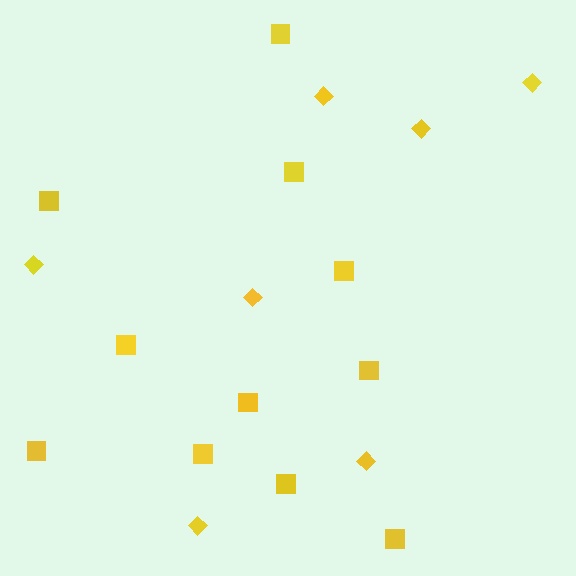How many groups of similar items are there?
There are 2 groups: one group of squares (11) and one group of diamonds (7).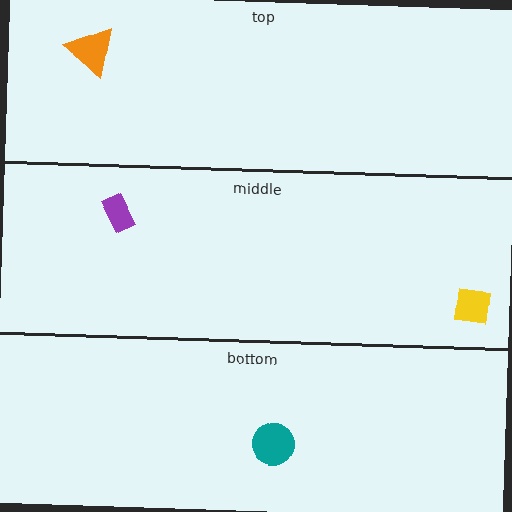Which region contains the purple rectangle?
The middle region.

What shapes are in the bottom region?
The teal circle.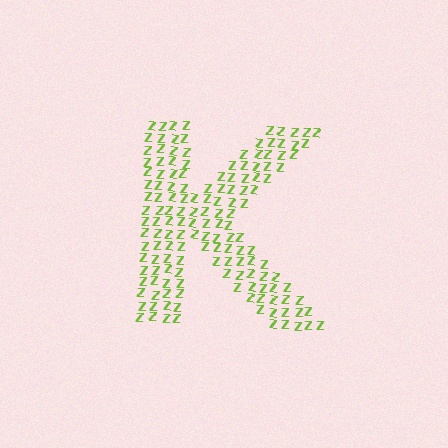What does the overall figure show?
The overall figure shows the letter K.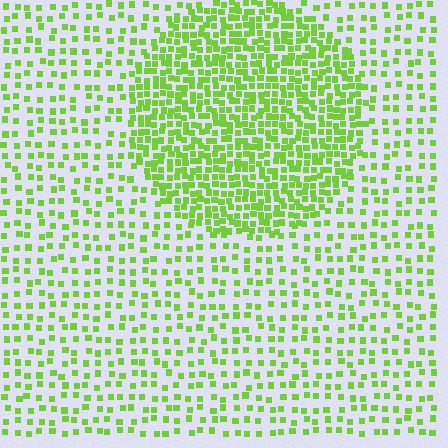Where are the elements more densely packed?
The elements are more densely packed inside the circle boundary.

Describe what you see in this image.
The image contains small lime elements arranged at two different densities. A circle-shaped region is visible where the elements are more densely packed than the surrounding area.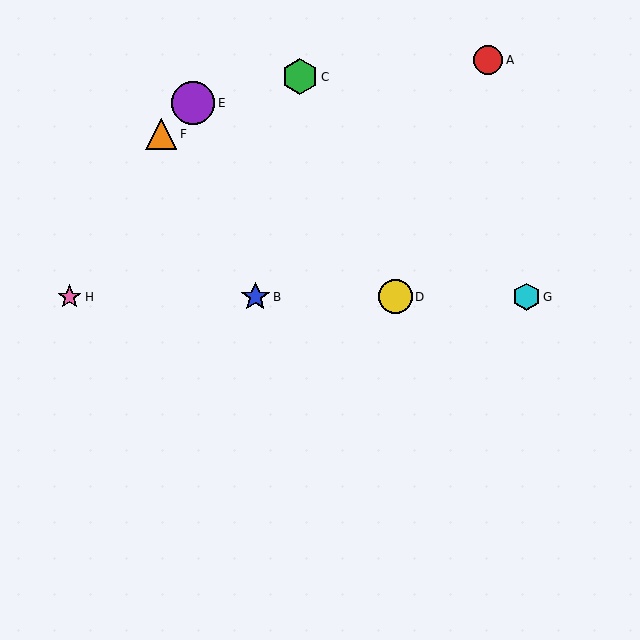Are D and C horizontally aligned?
No, D is at y≈297 and C is at y≈77.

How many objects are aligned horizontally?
4 objects (B, D, G, H) are aligned horizontally.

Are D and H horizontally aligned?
Yes, both are at y≈297.